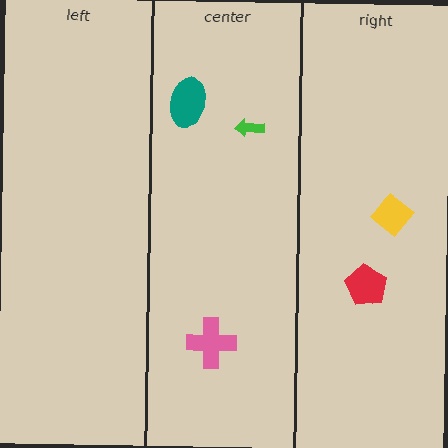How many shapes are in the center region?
3.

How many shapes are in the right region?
2.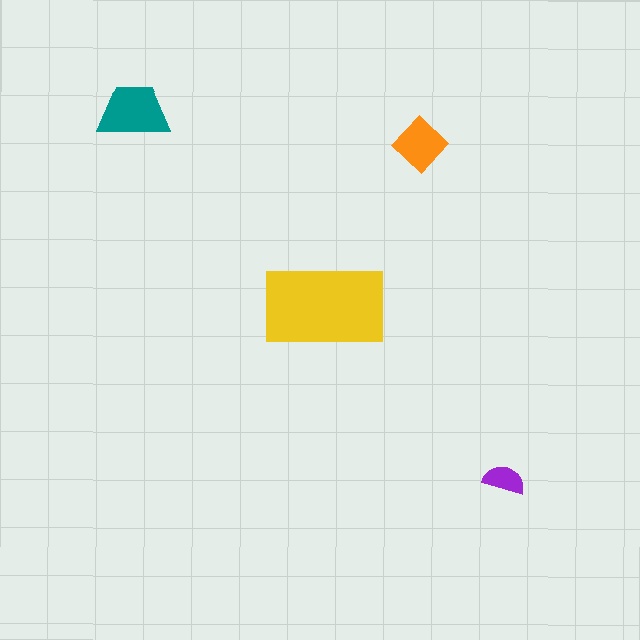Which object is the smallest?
The purple semicircle.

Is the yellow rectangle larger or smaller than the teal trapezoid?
Larger.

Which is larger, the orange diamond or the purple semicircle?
The orange diamond.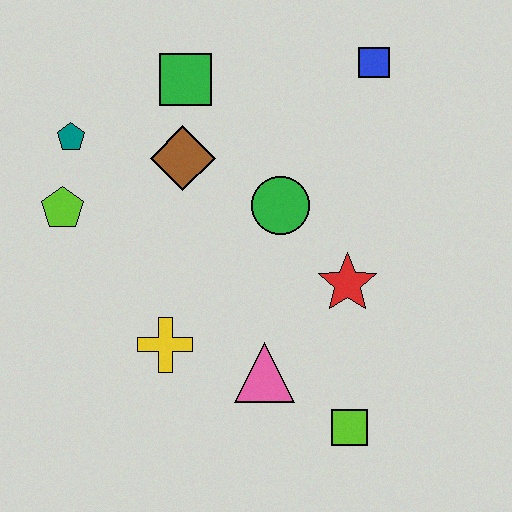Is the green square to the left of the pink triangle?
Yes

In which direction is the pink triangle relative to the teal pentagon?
The pink triangle is below the teal pentagon.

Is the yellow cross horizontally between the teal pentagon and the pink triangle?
Yes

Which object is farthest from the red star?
The teal pentagon is farthest from the red star.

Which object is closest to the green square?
The brown diamond is closest to the green square.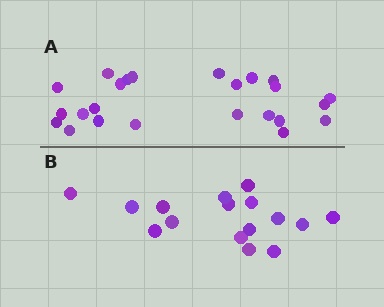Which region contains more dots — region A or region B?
Region A (the top region) has more dots.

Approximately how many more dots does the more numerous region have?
Region A has roughly 8 or so more dots than region B.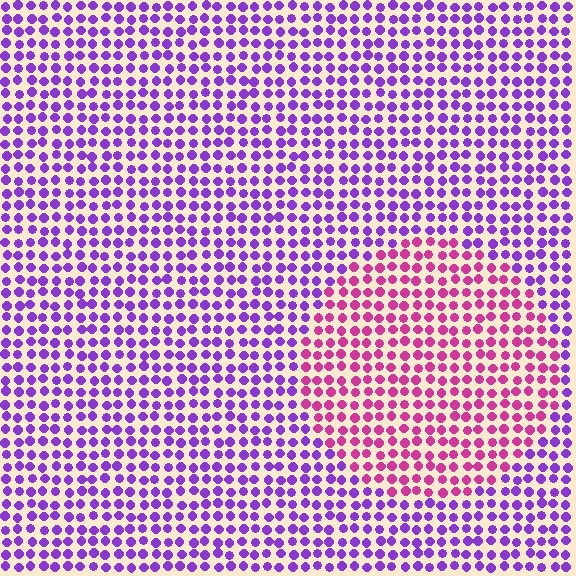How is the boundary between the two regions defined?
The boundary is defined purely by a slight shift in hue (about 48 degrees). Spacing, size, and orientation are identical on both sides.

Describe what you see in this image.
The image is filled with small purple elements in a uniform arrangement. A circle-shaped region is visible where the elements are tinted to a slightly different hue, forming a subtle color boundary.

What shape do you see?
I see a circle.